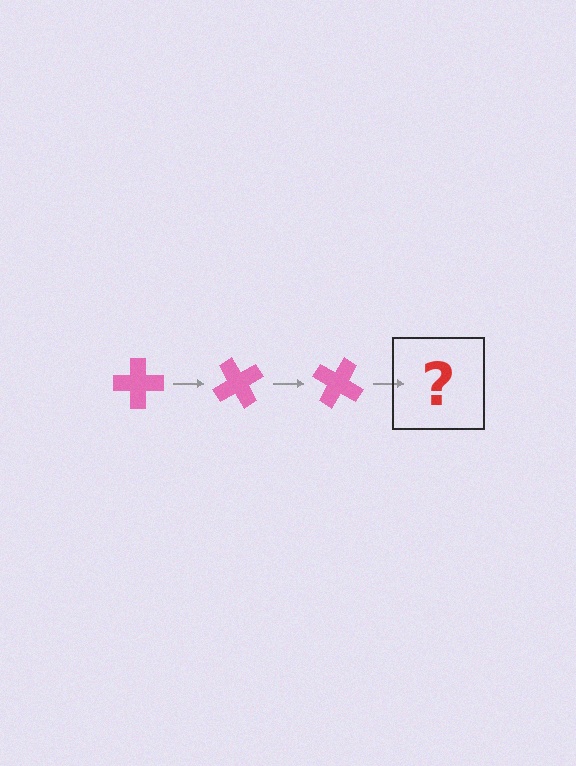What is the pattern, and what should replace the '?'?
The pattern is that the cross rotates 60 degrees each step. The '?' should be a pink cross rotated 180 degrees.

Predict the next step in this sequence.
The next step is a pink cross rotated 180 degrees.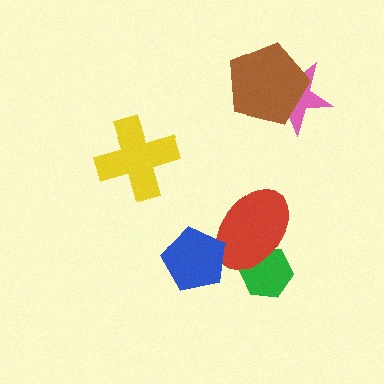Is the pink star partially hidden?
Yes, it is partially covered by another shape.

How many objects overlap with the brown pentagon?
1 object overlaps with the brown pentagon.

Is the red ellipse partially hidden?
Yes, it is partially covered by another shape.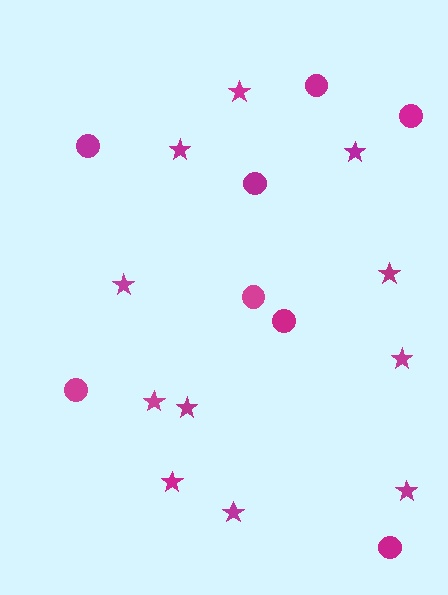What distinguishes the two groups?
There are 2 groups: one group of stars (11) and one group of circles (8).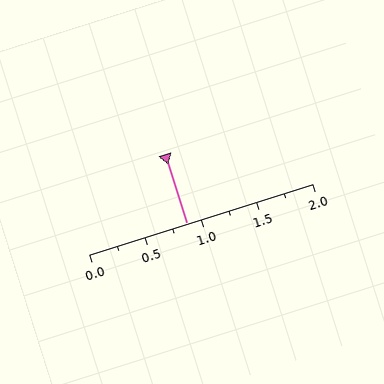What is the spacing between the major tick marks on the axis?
The major ticks are spaced 0.5 apart.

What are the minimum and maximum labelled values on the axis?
The axis runs from 0.0 to 2.0.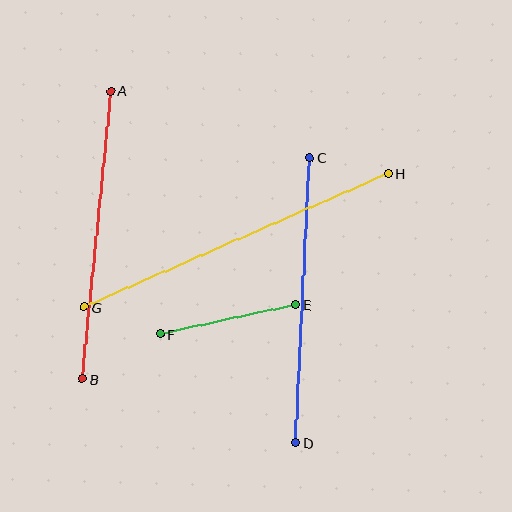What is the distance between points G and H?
The distance is approximately 332 pixels.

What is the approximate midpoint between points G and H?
The midpoint is at approximately (236, 240) pixels.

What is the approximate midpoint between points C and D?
The midpoint is at approximately (303, 300) pixels.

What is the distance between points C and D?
The distance is approximately 286 pixels.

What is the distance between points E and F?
The distance is approximately 139 pixels.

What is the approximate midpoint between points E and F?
The midpoint is at approximately (228, 320) pixels.